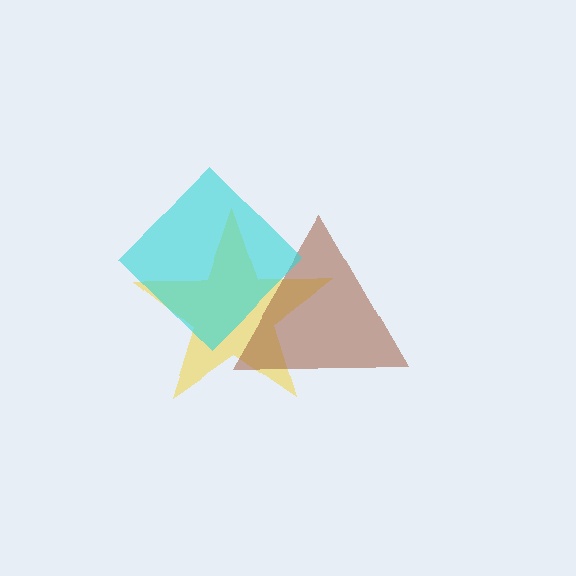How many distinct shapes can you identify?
There are 3 distinct shapes: a yellow star, a brown triangle, a cyan diamond.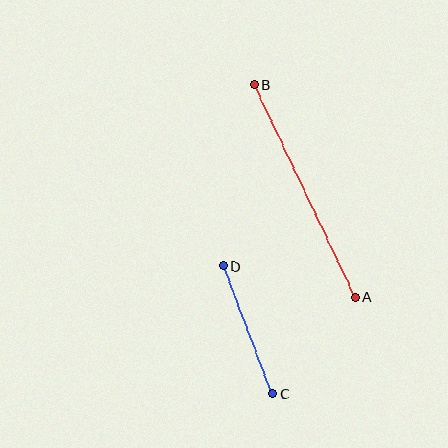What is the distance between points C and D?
The distance is approximately 137 pixels.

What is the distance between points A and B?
The distance is approximately 235 pixels.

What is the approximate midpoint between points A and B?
The midpoint is at approximately (305, 191) pixels.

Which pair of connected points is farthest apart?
Points A and B are farthest apart.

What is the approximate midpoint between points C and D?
The midpoint is at approximately (248, 330) pixels.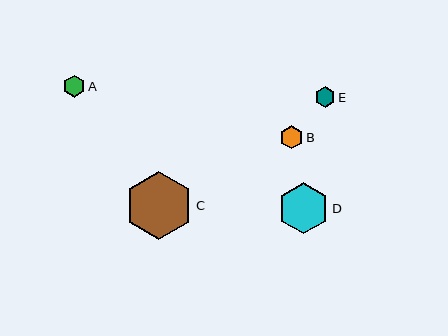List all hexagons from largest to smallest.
From largest to smallest: C, D, B, A, E.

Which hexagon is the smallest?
Hexagon E is the smallest with a size of approximately 20 pixels.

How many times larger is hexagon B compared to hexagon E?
Hexagon B is approximately 1.1 times the size of hexagon E.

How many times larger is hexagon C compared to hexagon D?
Hexagon C is approximately 1.3 times the size of hexagon D.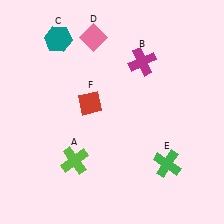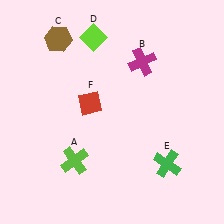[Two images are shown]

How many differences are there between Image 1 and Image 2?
There are 2 differences between the two images.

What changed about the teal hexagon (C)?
In Image 1, C is teal. In Image 2, it changed to brown.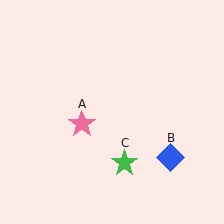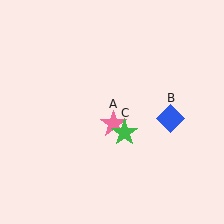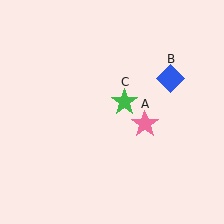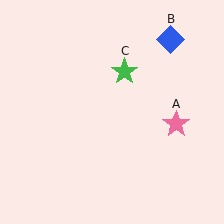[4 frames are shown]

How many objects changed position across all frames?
3 objects changed position: pink star (object A), blue diamond (object B), green star (object C).